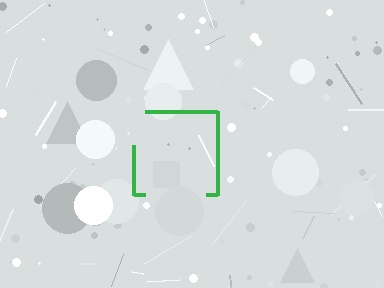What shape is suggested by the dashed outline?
The dashed outline suggests a square.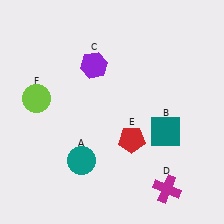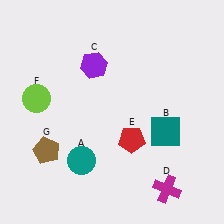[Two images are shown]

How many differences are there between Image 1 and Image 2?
There is 1 difference between the two images.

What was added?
A brown pentagon (G) was added in Image 2.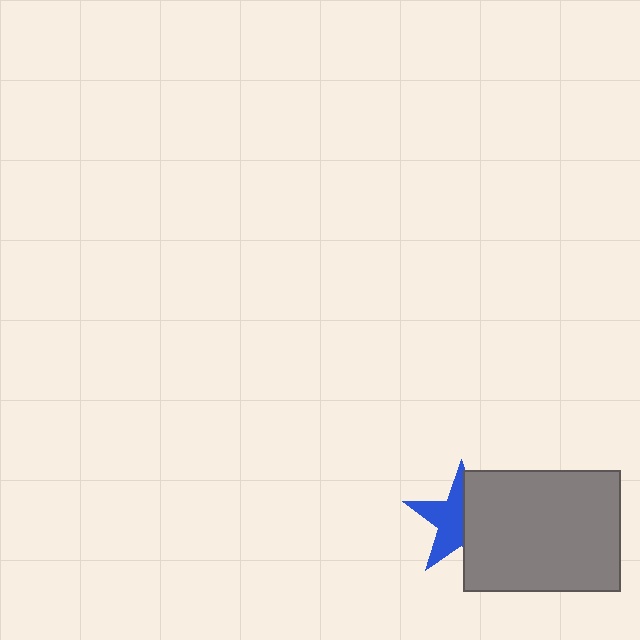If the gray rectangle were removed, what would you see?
You would see the complete blue star.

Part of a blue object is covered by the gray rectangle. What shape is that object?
It is a star.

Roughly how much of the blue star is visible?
About half of it is visible (roughly 54%).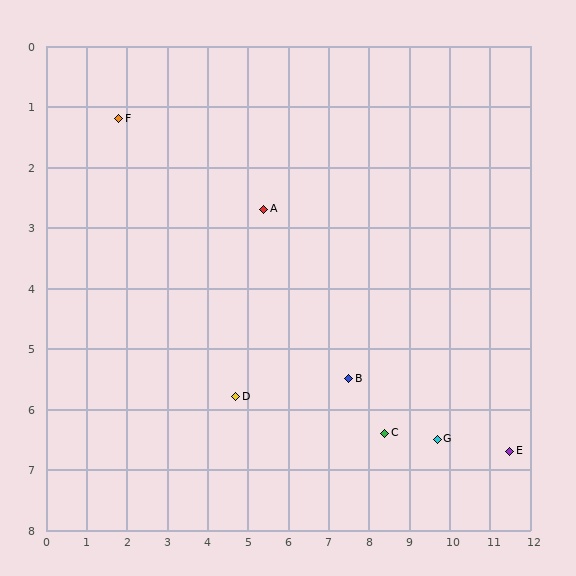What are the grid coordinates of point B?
Point B is at approximately (7.5, 5.5).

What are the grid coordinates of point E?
Point E is at approximately (11.5, 6.7).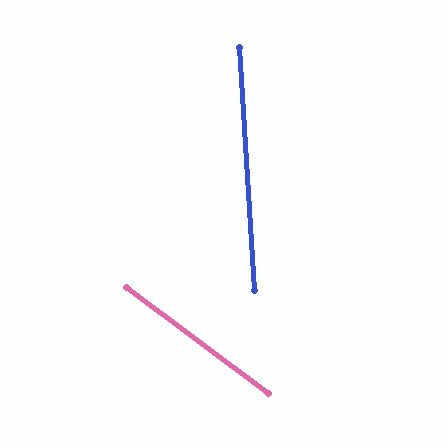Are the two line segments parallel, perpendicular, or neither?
Neither parallel nor perpendicular — they differ by about 50°.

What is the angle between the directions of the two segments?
Approximately 50 degrees.